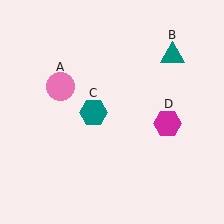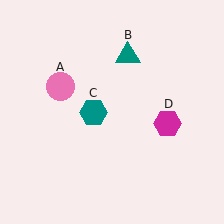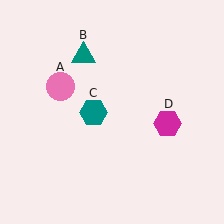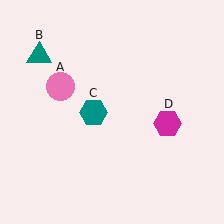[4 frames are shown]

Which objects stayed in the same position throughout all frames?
Pink circle (object A) and teal hexagon (object C) and magenta hexagon (object D) remained stationary.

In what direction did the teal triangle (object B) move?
The teal triangle (object B) moved left.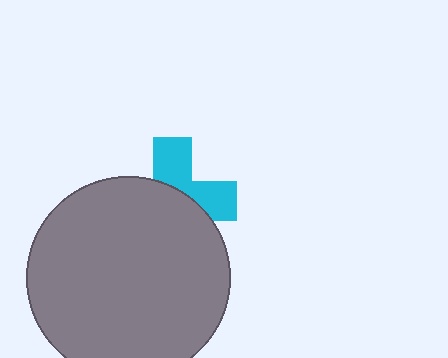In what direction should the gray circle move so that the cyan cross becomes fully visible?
The gray circle should move down. That is the shortest direction to clear the overlap and leave the cyan cross fully visible.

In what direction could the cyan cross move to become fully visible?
The cyan cross could move up. That would shift it out from behind the gray circle entirely.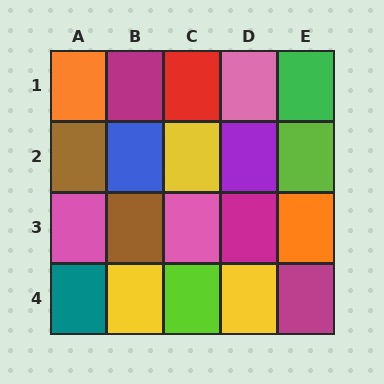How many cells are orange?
2 cells are orange.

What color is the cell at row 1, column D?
Pink.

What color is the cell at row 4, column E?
Magenta.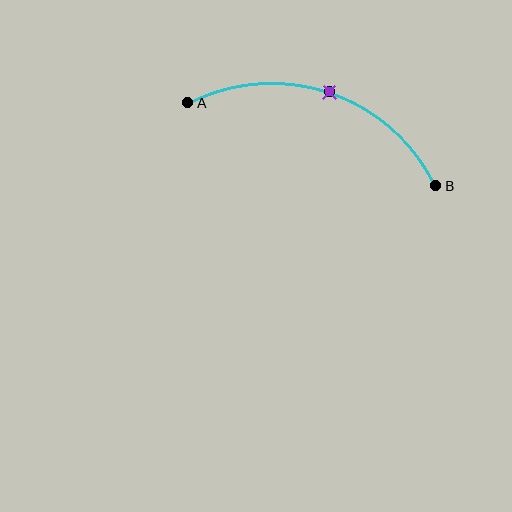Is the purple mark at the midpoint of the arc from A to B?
Yes. The purple mark lies on the arc at equal arc-length from both A and B — it is the arc midpoint.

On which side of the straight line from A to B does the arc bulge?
The arc bulges above the straight line connecting A and B.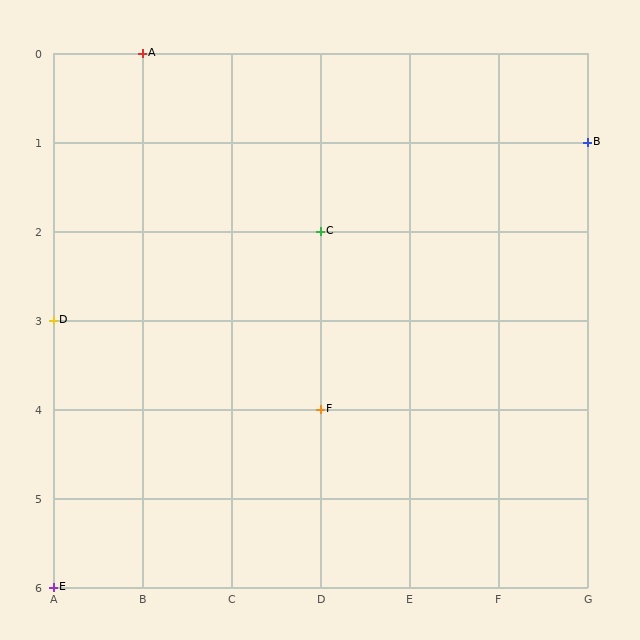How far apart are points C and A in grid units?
Points C and A are 2 columns and 2 rows apart (about 2.8 grid units diagonally).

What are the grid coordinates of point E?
Point E is at grid coordinates (A, 6).